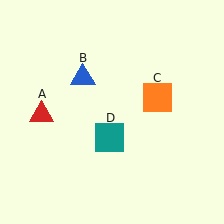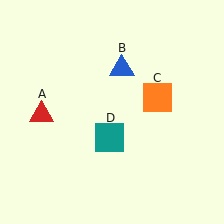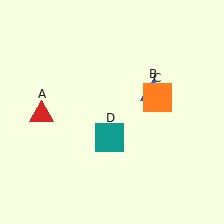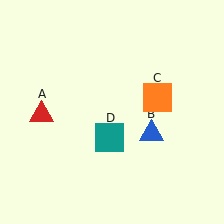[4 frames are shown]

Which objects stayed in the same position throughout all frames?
Red triangle (object A) and orange square (object C) and teal square (object D) remained stationary.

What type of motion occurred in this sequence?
The blue triangle (object B) rotated clockwise around the center of the scene.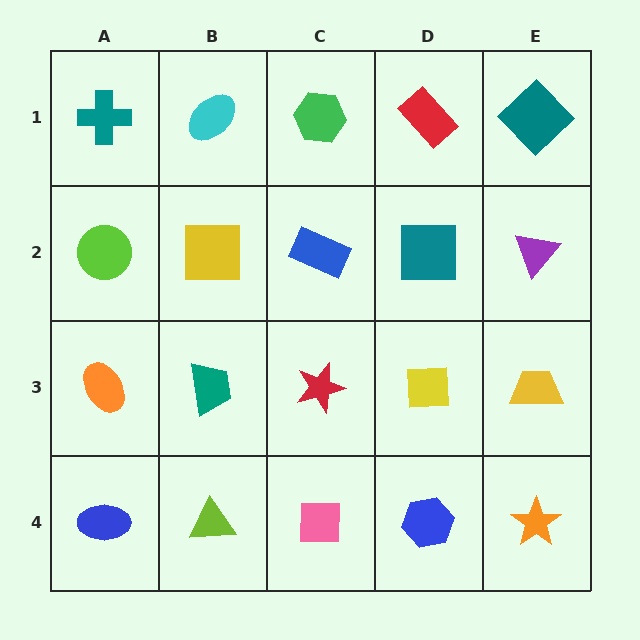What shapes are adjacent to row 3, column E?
A purple triangle (row 2, column E), an orange star (row 4, column E), a yellow square (row 3, column D).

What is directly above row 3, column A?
A lime circle.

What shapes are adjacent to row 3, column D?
A teal square (row 2, column D), a blue hexagon (row 4, column D), a red star (row 3, column C), a yellow trapezoid (row 3, column E).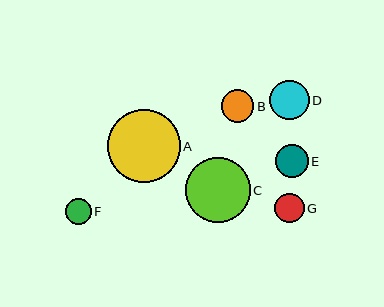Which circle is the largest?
Circle A is the largest with a size of approximately 73 pixels.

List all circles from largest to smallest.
From largest to smallest: A, C, D, E, B, G, F.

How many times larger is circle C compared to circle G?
Circle C is approximately 2.2 times the size of circle G.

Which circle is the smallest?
Circle F is the smallest with a size of approximately 26 pixels.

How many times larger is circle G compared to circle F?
Circle G is approximately 1.2 times the size of circle F.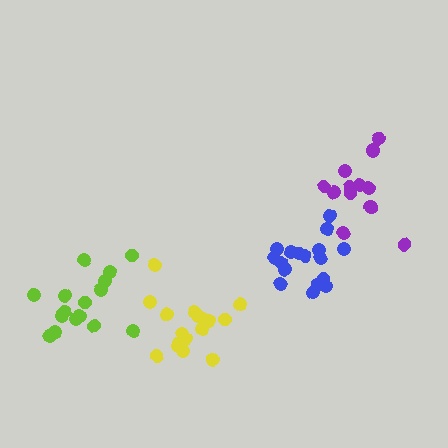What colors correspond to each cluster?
The clusters are colored: yellow, lime, purple, blue.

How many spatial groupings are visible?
There are 4 spatial groupings.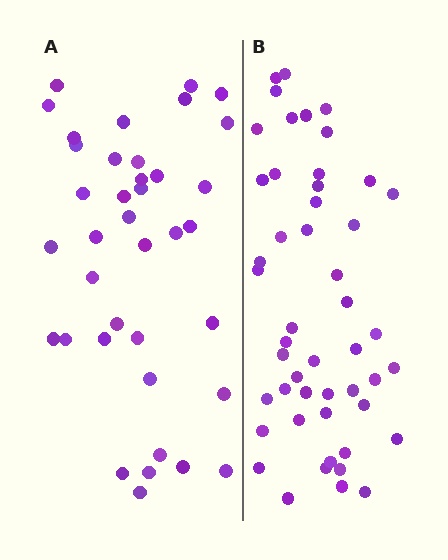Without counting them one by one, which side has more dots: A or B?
Region B (the right region) has more dots.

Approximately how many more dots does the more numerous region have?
Region B has roughly 12 or so more dots than region A.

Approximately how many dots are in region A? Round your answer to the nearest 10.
About 40 dots. (The exact count is 38, which rounds to 40.)